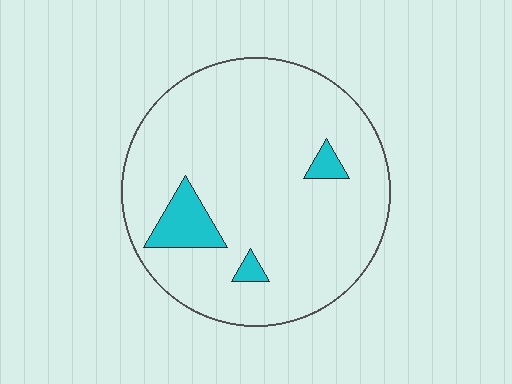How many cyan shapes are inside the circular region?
3.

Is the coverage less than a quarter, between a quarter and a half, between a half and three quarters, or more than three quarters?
Less than a quarter.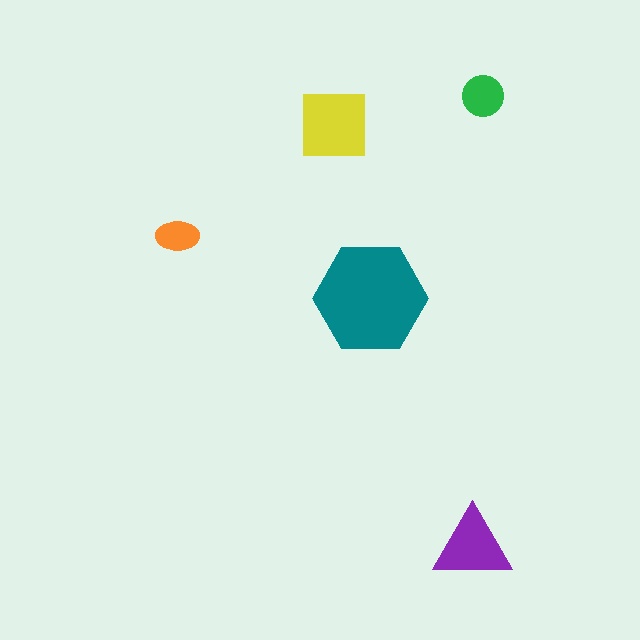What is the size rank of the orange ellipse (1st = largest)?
5th.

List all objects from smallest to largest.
The orange ellipse, the green circle, the purple triangle, the yellow square, the teal hexagon.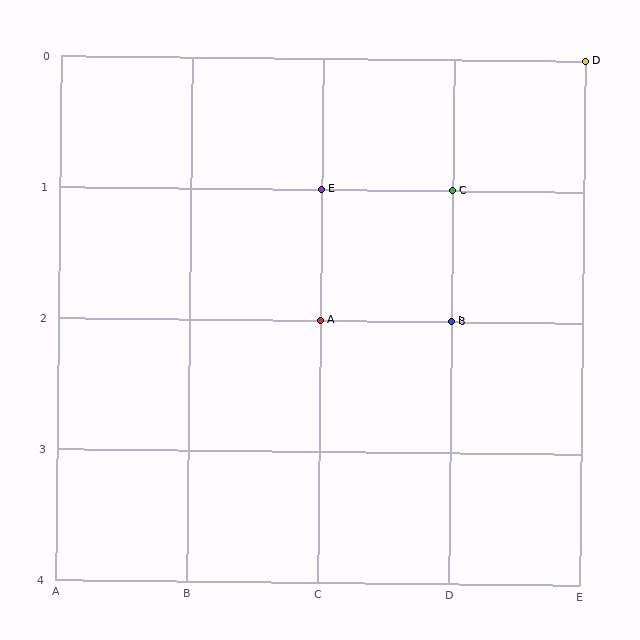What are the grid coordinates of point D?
Point D is at grid coordinates (E, 0).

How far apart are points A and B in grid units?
Points A and B are 1 column apart.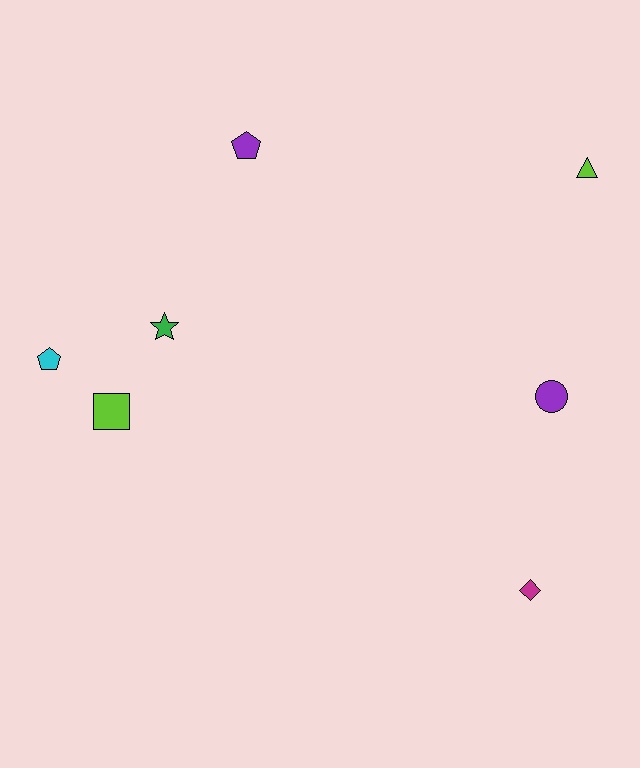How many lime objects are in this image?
There are 2 lime objects.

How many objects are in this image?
There are 7 objects.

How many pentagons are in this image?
There are 2 pentagons.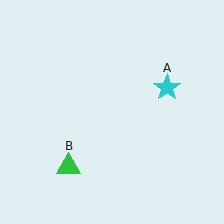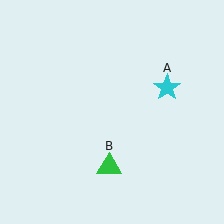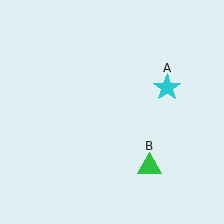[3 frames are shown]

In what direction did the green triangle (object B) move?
The green triangle (object B) moved right.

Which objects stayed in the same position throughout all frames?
Cyan star (object A) remained stationary.